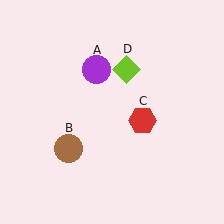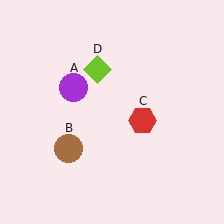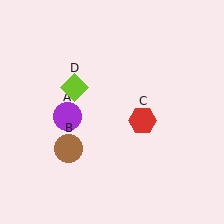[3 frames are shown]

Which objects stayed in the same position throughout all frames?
Brown circle (object B) and red hexagon (object C) remained stationary.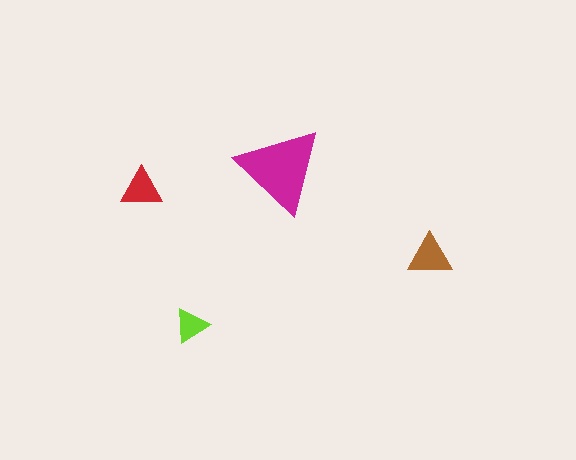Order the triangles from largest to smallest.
the magenta one, the brown one, the red one, the lime one.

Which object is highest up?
The magenta triangle is topmost.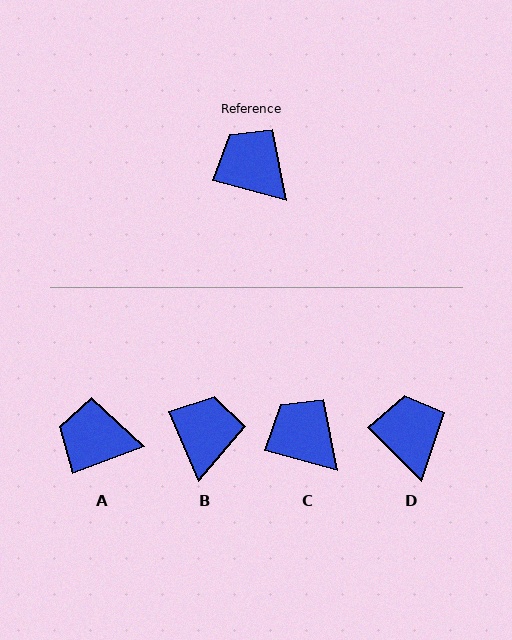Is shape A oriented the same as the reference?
No, it is off by about 36 degrees.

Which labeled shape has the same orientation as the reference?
C.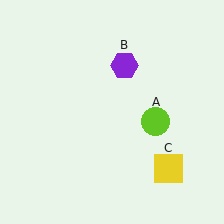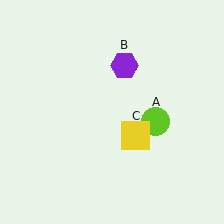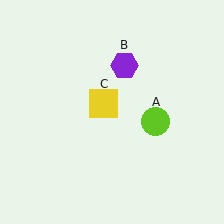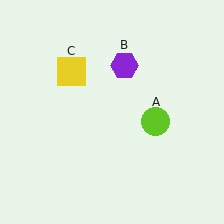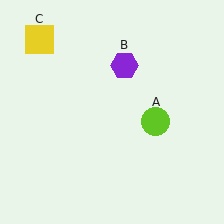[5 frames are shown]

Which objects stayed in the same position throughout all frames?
Lime circle (object A) and purple hexagon (object B) remained stationary.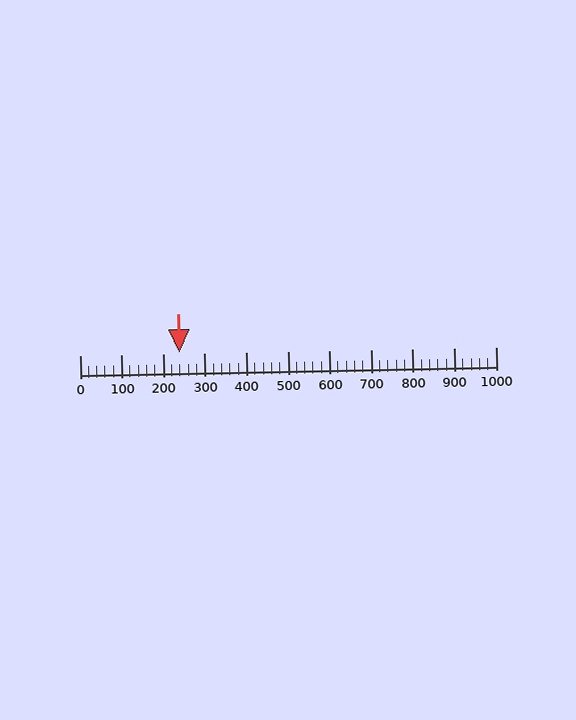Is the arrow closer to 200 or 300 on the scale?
The arrow is closer to 200.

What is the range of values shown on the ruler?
The ruler shows values from 0 to 1000.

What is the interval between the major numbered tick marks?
The major tick marks are spaced 100 units apart.